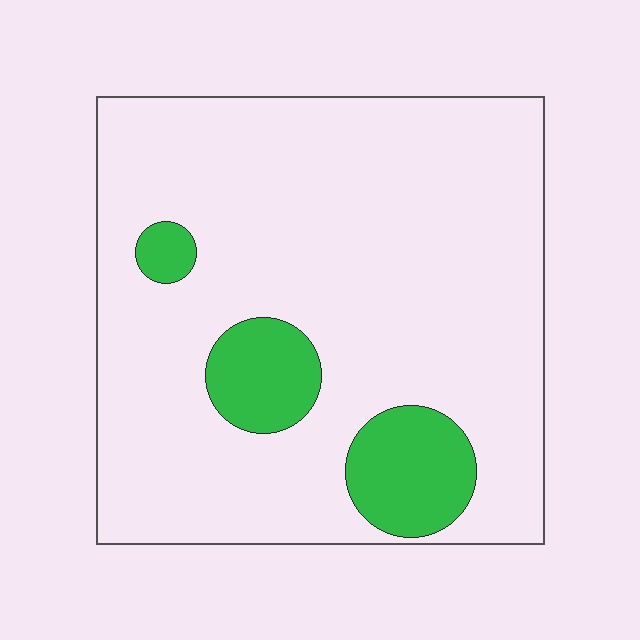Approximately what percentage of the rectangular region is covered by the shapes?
Approximately 15%.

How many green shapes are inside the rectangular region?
3.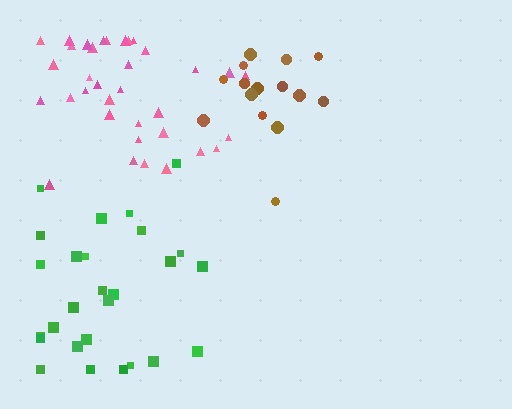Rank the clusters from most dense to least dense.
brown, pink, green.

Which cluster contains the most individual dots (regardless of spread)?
Pink (35).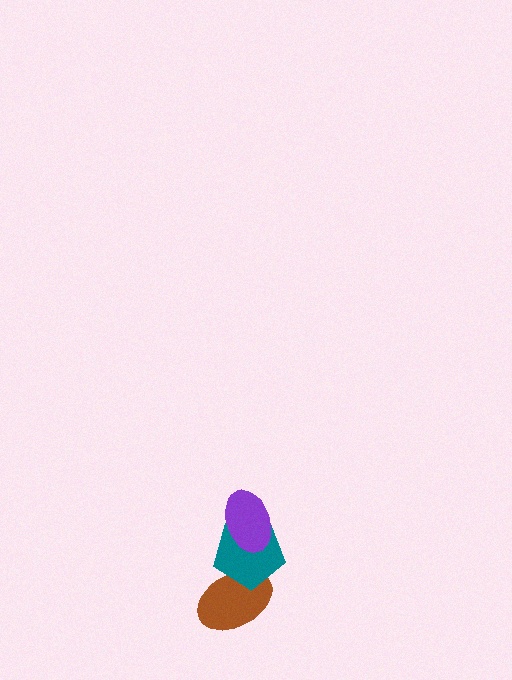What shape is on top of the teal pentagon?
The purple ellipse is on top of the teal pentagon.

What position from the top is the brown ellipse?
The brown ellipse is 3rd from the top.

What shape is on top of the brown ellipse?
The teal pentagon is on top of the brown ellipse.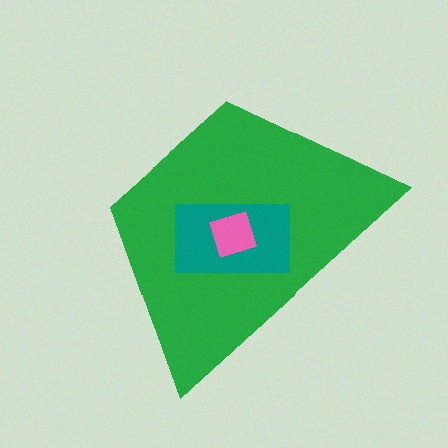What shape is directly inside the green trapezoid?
The teal rectangle.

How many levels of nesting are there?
3.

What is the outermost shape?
The green trapezoid.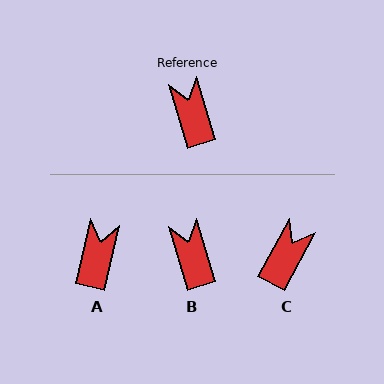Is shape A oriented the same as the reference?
No, it is off by about 30 degrees.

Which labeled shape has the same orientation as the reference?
B.